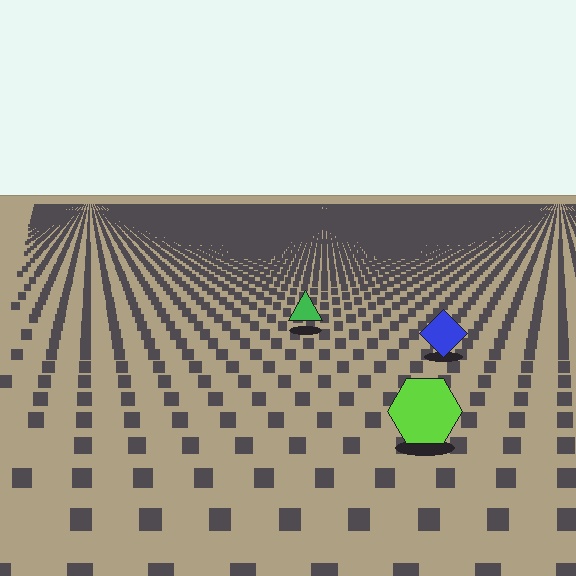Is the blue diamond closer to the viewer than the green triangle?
Yes. The blue diamond is closer — you can tell from the texture gradient: the ground texture is coarser near it.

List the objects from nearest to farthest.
From nearest to farthest: the lime hexagon, the blue diamond, the green triangle.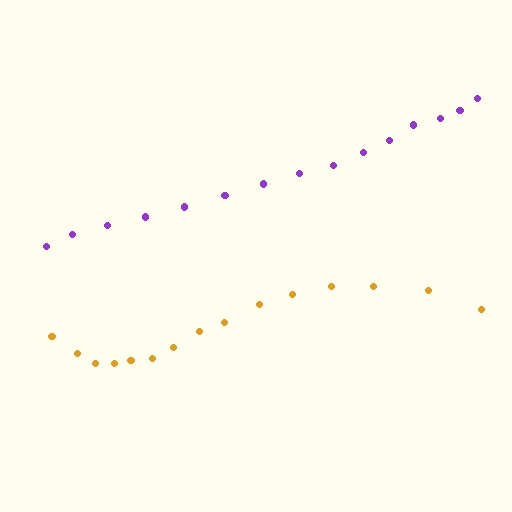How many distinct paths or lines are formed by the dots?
There are 2 distinct paths.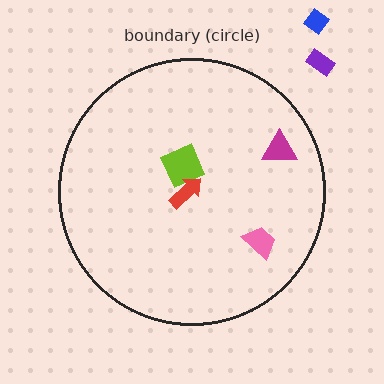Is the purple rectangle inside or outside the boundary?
Outside.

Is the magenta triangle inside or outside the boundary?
Inside.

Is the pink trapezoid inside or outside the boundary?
Inside.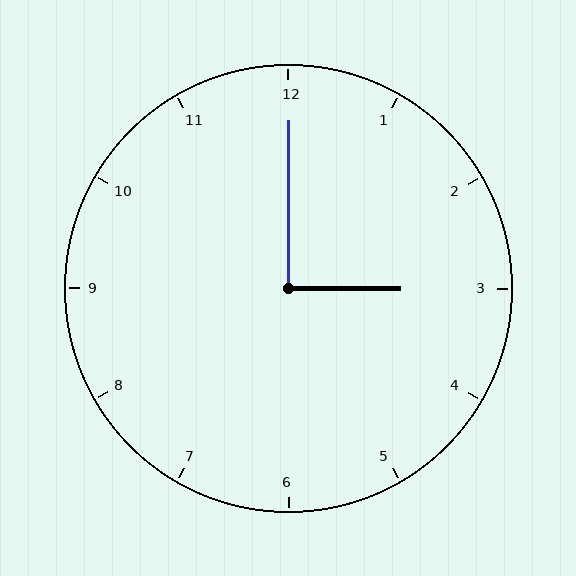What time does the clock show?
3:00.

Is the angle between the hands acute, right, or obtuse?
It is right.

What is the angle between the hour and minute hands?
Approximately 90 degrees.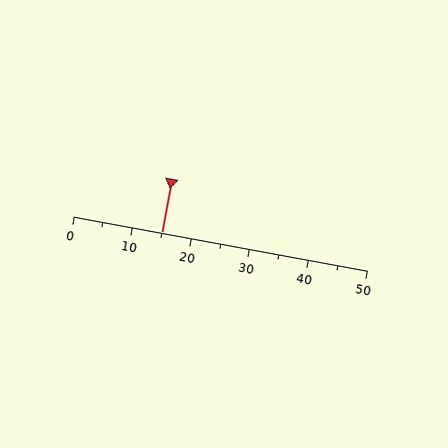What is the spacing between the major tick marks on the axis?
The major ticks are spaced 10 apart.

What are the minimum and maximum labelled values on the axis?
The axis runs from 0 to 50.